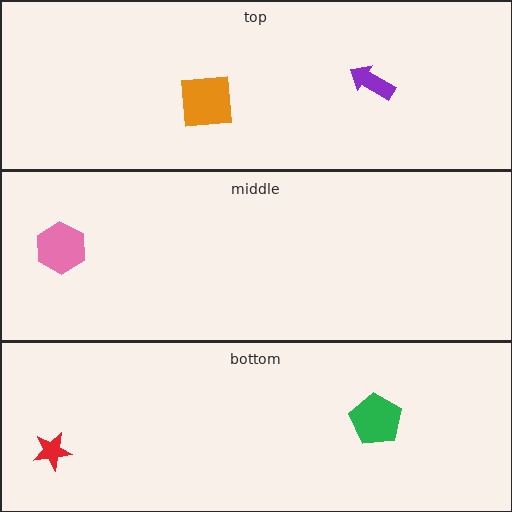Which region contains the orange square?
The top region.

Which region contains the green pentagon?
The bottom region.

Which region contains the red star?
The bottom region.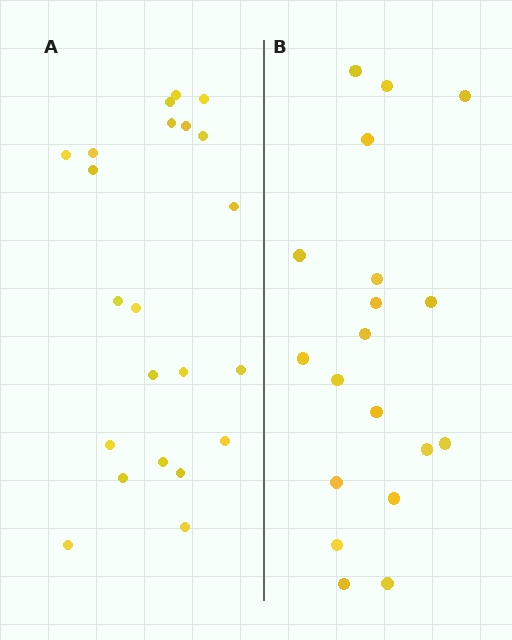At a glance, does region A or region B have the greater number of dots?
Region A (the left region) has more dots.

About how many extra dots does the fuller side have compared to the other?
Region A has just a few more — roughly 2 or 3 more dots than region B.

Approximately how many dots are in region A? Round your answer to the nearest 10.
About 20 dots. (The exact count is 22, which rounds to 20.)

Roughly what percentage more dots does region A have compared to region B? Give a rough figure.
About 15% more.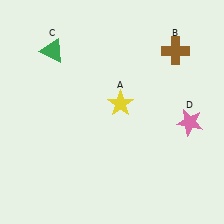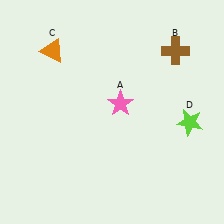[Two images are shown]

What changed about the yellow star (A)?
In Image 1, A is yellow. In Image 2, it changed to pink.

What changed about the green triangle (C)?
In Image 1, C is green. In Image 2, it changed to orange.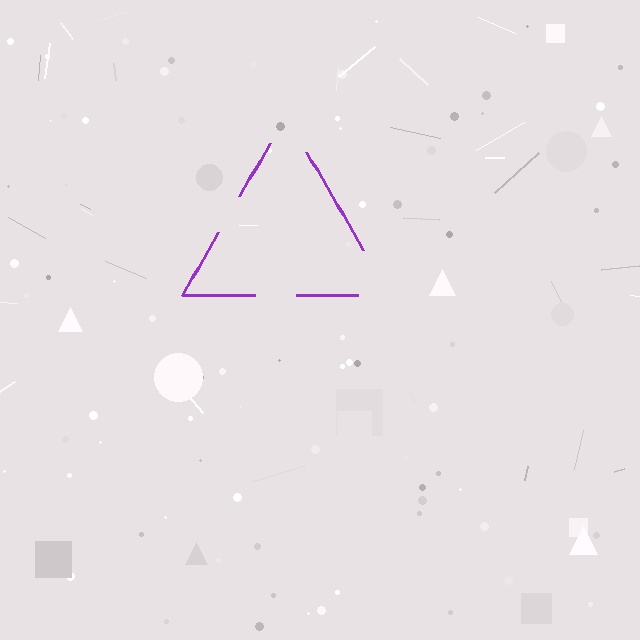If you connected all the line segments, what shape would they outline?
They would outline a triangle.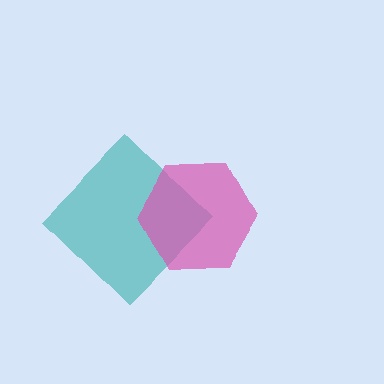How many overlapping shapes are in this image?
There are 2 overlapping shapes in the image.